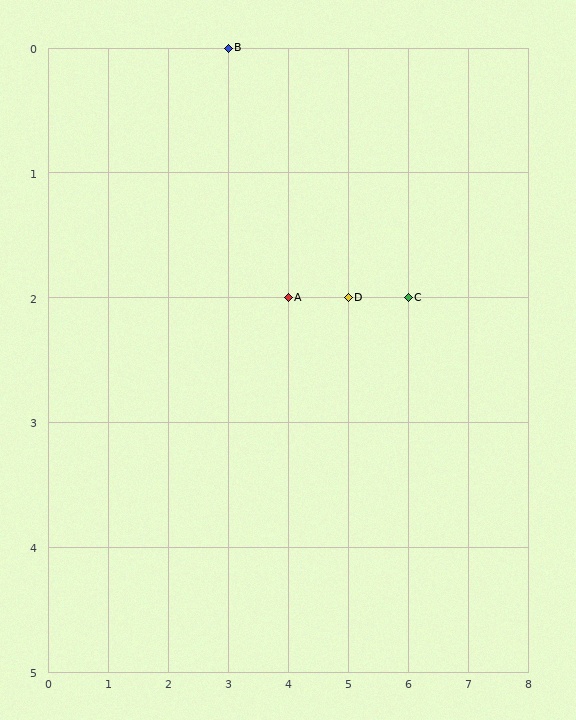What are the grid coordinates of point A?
Point A is at grid coordinates (4, 2).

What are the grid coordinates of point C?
Point C is at grid coordinates (6, 2).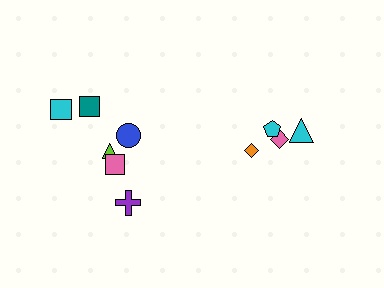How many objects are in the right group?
There are 4 objects.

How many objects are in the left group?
There are 6 objects.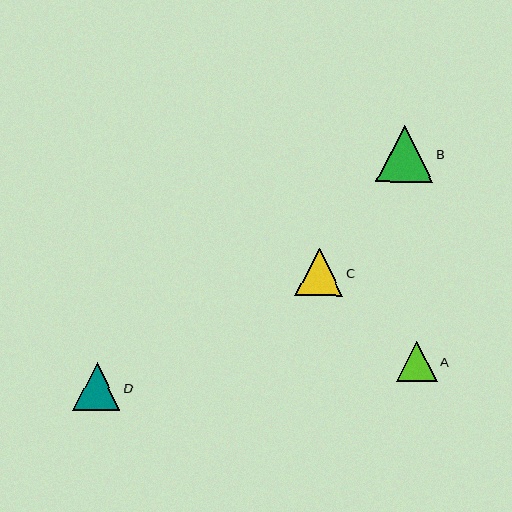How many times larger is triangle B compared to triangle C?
Triangle B is approximately 1.2 times the size of triangle C.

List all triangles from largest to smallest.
From largest to smallest: B, D, C, A.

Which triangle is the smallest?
Triangle A is the smallest with a size of approximately 41 pixels.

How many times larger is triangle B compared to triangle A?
Triangle B is approximately 1.4 times the size of triangle A.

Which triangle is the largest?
Triangle B is the largest with a size of approximately 57 pixels.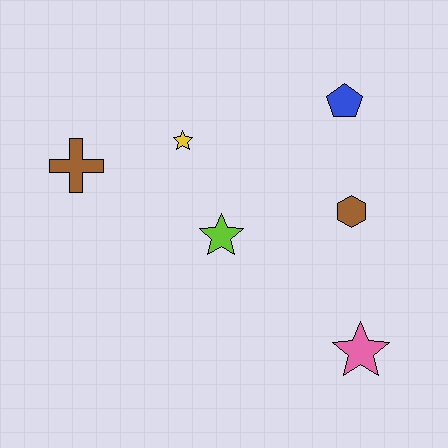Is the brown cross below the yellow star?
Yes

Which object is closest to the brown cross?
The yellow star is closest to the brown cross.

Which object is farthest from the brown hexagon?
The brown cross is farthest from the brown hexagon.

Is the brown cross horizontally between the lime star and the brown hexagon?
No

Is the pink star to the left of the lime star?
No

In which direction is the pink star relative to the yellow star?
The pink star is below the yellow star.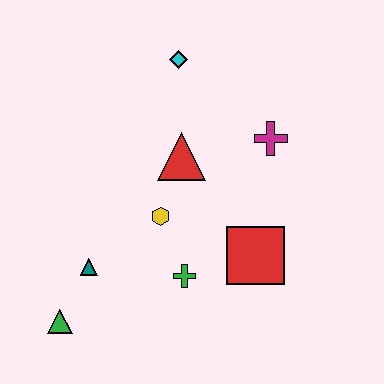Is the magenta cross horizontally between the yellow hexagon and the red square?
No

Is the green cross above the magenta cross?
No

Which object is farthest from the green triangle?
The cyan diamond is farthest from the green triangle.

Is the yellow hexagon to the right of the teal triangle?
Yes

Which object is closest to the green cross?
The yellow hexagon is closest to the green cross.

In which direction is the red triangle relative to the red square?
The red triangle is above the red square.